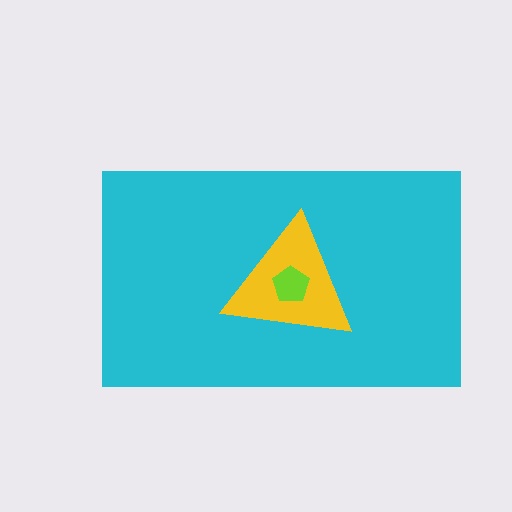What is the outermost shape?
The cyan rectangle.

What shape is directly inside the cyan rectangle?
The yellow triangle.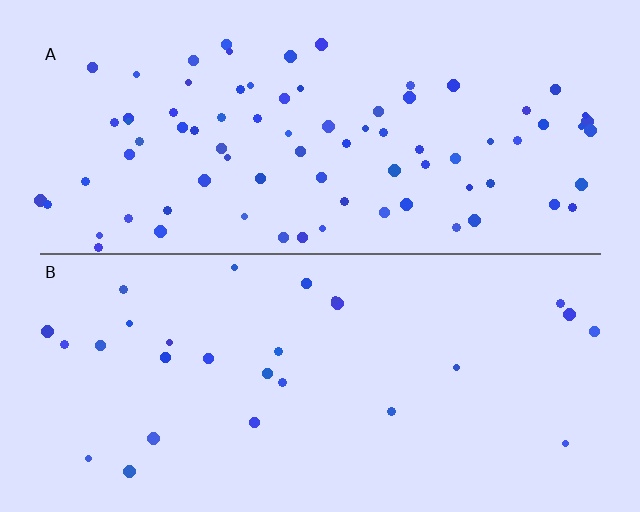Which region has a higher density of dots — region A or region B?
A (the top).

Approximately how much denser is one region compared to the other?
Approximately 3.0× — region A over region B.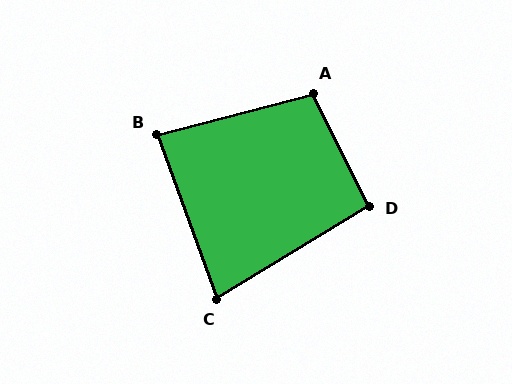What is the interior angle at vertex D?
Approximately 95 degrees (approximately right).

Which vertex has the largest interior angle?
A, at approximately 101 degrees.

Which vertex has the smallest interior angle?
C, at approximately 79 degrees.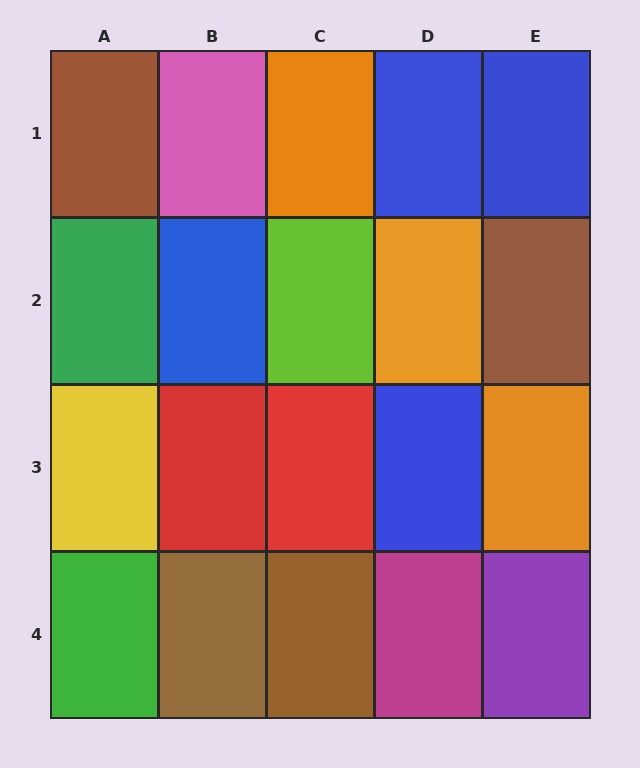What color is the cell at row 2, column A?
Green.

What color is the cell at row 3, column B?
Red.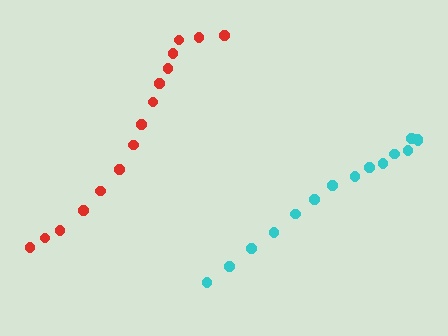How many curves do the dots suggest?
There are 2 distinct paths.